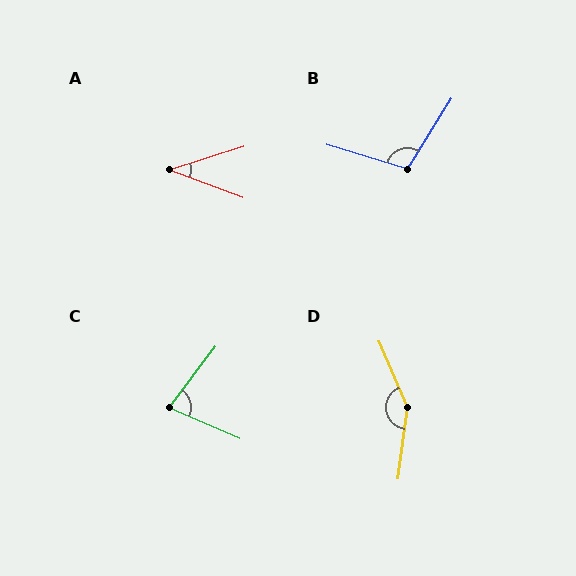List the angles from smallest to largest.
A (38°), C (76°), B (105°), D (149°).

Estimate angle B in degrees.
Approximately 105 degrees.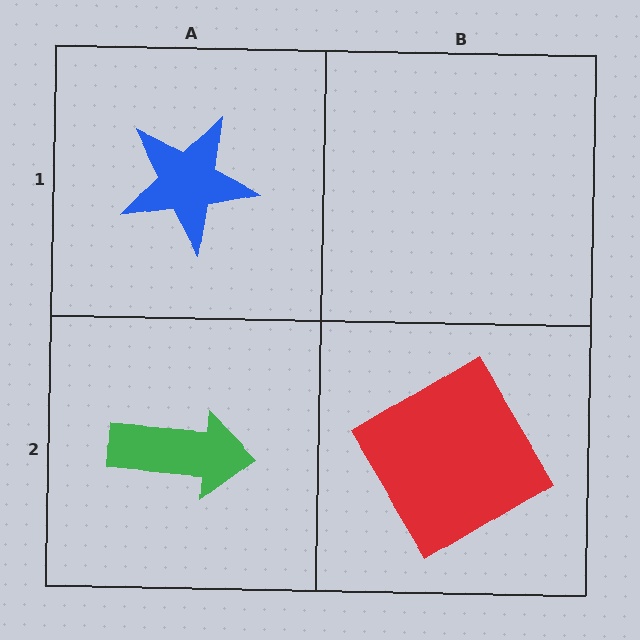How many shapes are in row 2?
2 shapes.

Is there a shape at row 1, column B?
No, that cell is empty.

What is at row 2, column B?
A red diamond.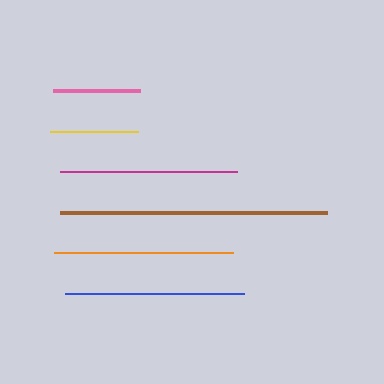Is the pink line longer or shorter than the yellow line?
The yellow line is longer than the pink line.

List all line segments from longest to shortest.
From longest to shortest: brown, orange, blue, magenta, yellow, pink.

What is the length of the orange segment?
The orange segment is approximately 180 pixels long.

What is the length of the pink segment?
The pink segment is approximately 87 pixels long.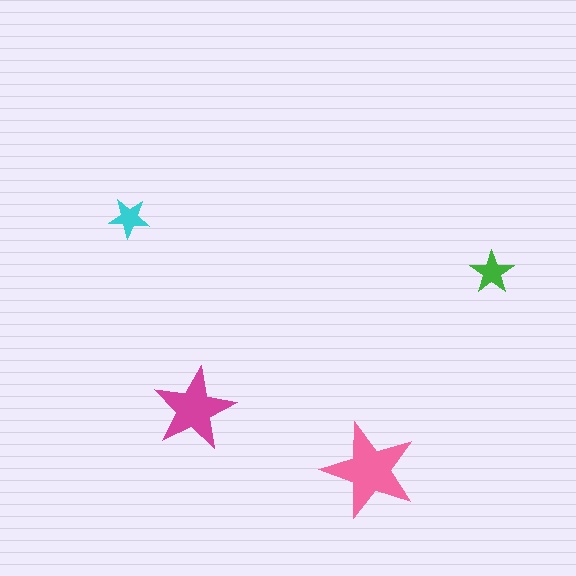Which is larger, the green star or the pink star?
The pink one.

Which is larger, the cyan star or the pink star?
The pink one.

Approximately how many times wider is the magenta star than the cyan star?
About 2 times wider.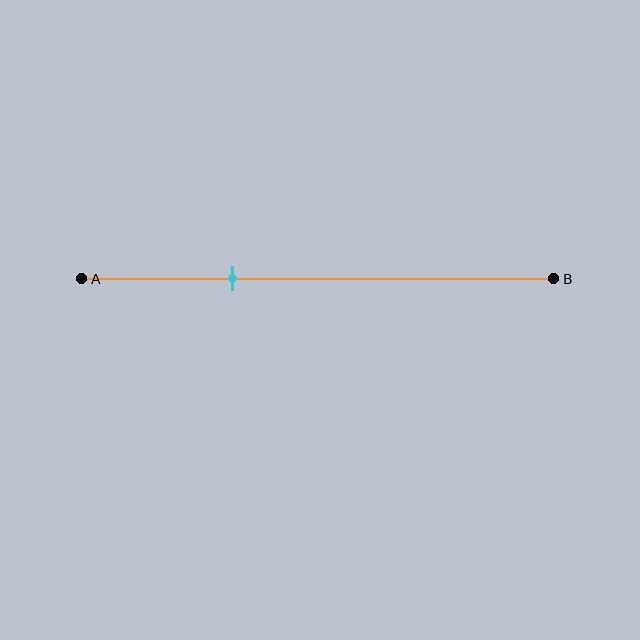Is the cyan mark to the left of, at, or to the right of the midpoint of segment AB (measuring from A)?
The cyan mark is to the left of the midpoint of segment AB.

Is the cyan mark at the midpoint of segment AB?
No, the mark is at about 30% from A, not at the 50% midpoint.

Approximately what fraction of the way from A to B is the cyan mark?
The cyan mark is approximately 30% of the way from A to B.